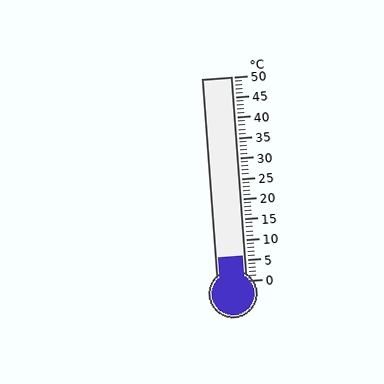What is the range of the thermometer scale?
The thermometer scale ranges from 0°C to 50°C.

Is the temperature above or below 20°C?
The temperature is below 20°C.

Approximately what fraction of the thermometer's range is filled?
The thermometer is filled to approximately 10% of its range.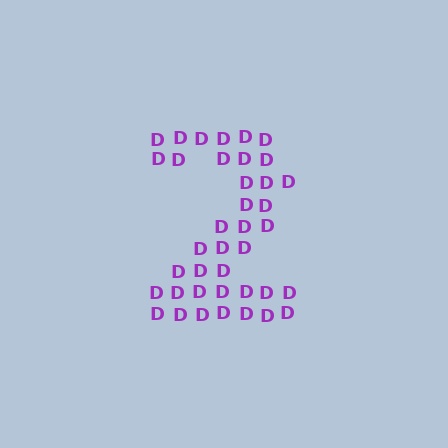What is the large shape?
The large shape is the digit 2.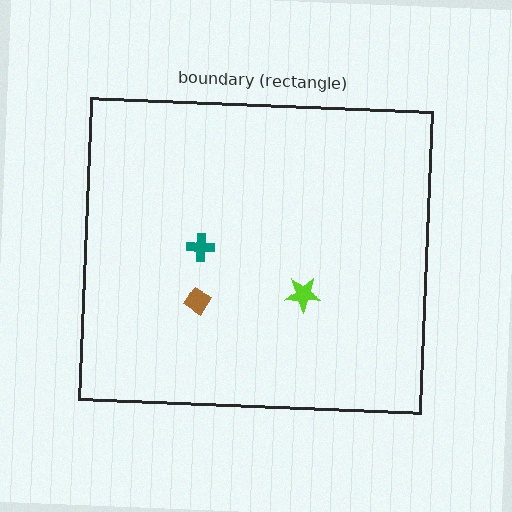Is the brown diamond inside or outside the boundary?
Inside.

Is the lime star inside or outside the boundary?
Inside.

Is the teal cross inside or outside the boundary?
Inside.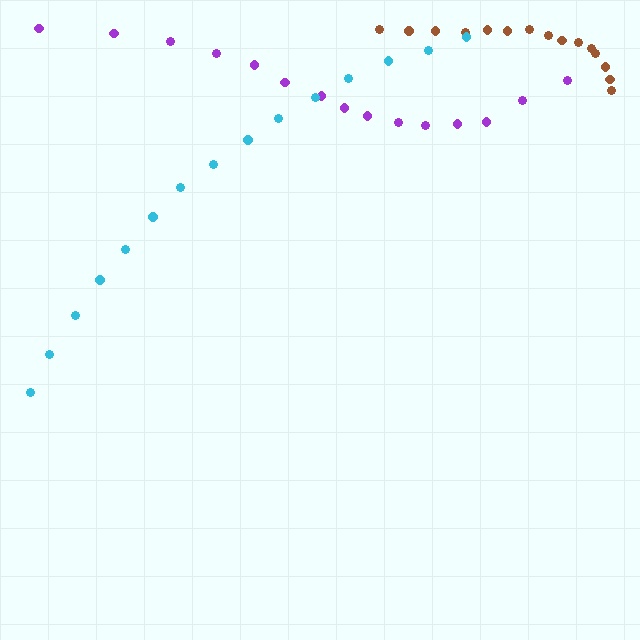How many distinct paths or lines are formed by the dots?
There are 3 distinct paths.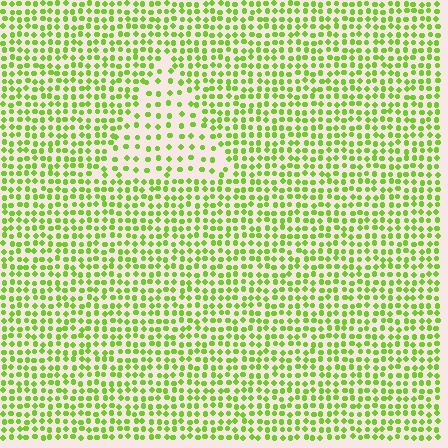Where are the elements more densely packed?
The elements are more densely packed outside the triangle boundary.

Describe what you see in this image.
The image contains small lime elements arranged at two different densities. A triangle-shaped region is visible where the elements are less densely packed than the surrounding area.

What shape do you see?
I see a triangle.